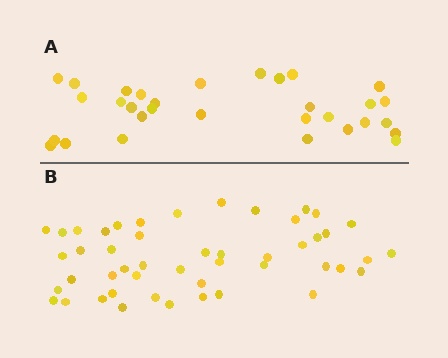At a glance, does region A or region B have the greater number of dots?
Region B (the bottom region) has more dots.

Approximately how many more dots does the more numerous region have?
Region B has approximately 15 more dots than region A.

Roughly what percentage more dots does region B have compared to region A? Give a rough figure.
About 55% more.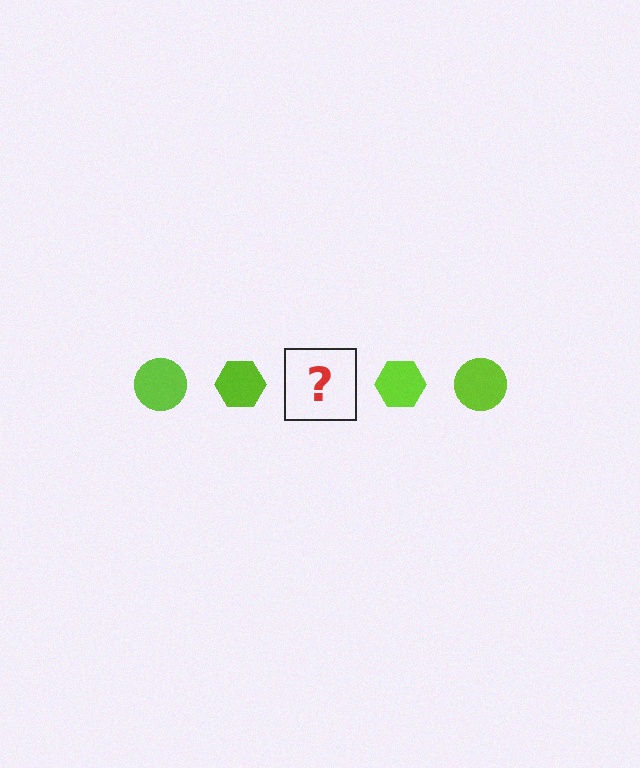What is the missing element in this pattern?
The missing element is a lime circle.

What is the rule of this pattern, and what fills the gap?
The rule is that the pattern cycles through circle, hexagon shapes in lime. The gap should be filled with a lime circle.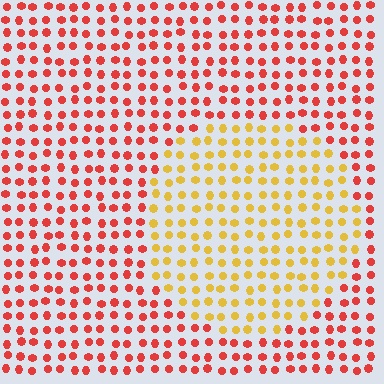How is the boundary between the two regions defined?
The boundary is defined purely by a slight shift in hue (about 46 degrees). Spacing, size, and orientation are identical on both sides.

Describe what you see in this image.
The image is filled with small red elements in a uniform arrangement. A circle-shaped region is visible where the elements are tinted to a slightly different hue, forming a subtle color boundary.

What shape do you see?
I see a circle.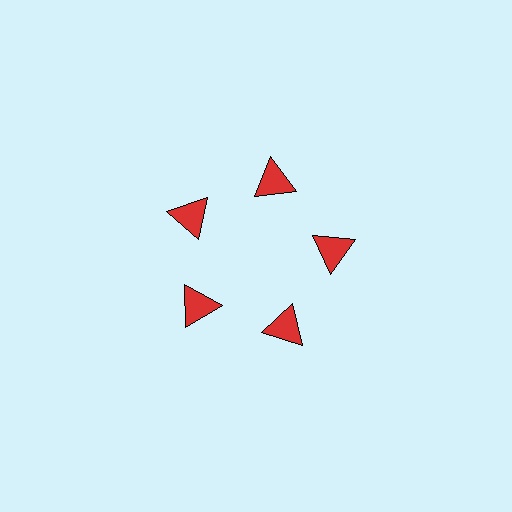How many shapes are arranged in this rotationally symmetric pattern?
There are 5 shapes, arranged in 5 groups of 1.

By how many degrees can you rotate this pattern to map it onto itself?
The pattern maps onto itself every 72 degrees of rotation.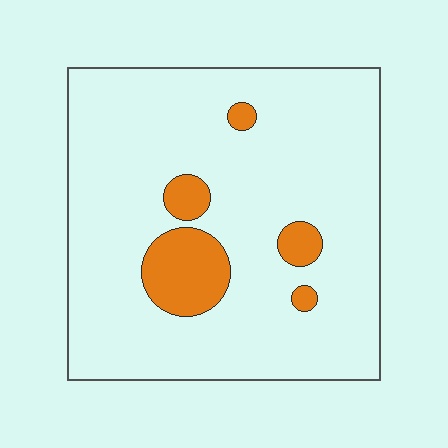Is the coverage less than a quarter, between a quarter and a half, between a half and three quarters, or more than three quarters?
Less than a quarter.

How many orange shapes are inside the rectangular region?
5.